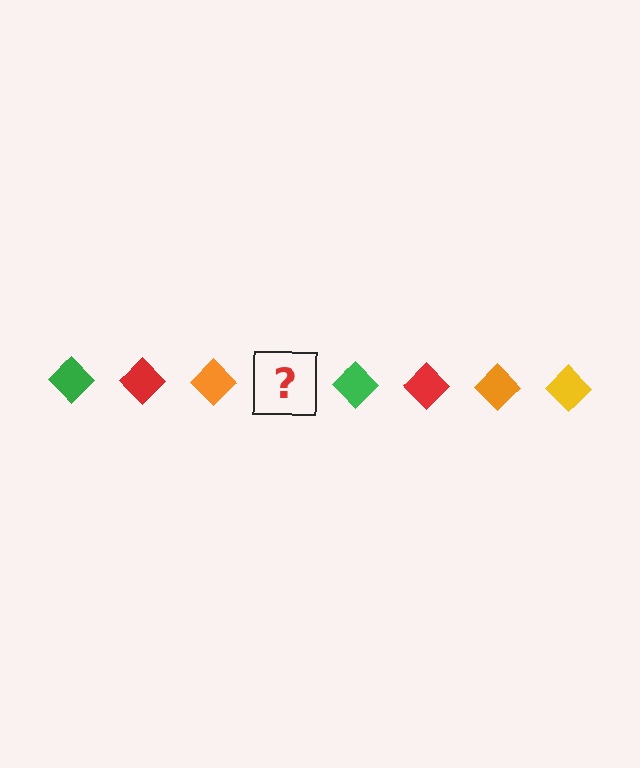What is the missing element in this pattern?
The missing element is a yellow diamond.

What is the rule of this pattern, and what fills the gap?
The rule is that the pattern cycles through green, red, orange, yellow diamonds. The gap should be filled with a yellow diamond.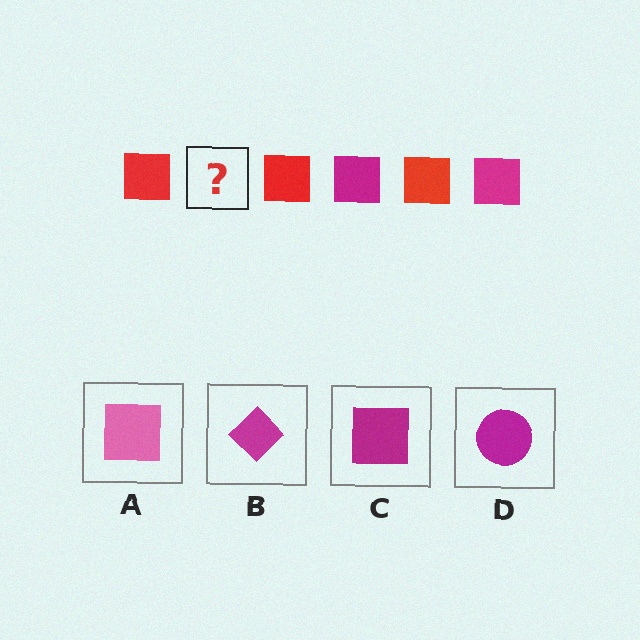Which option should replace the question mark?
Option C.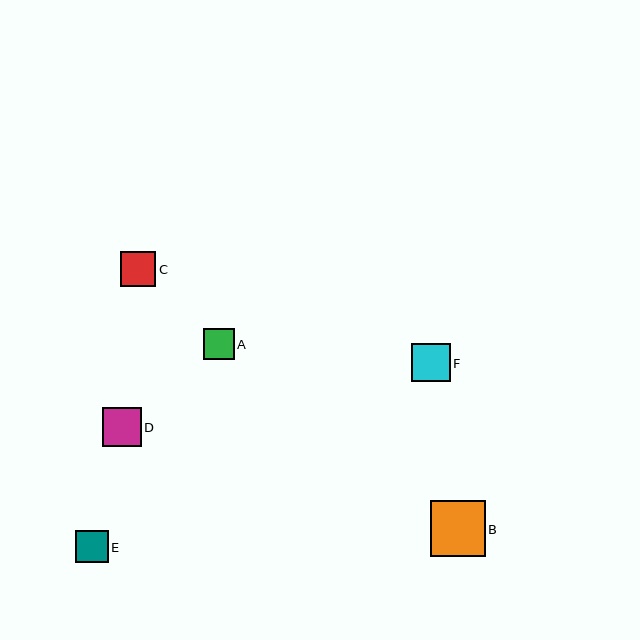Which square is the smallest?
Square A is the smallest with a size of approximately 31 pixels.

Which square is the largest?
Square B is the largest with a size of approximately 55 pixels.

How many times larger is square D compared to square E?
Square D is approximately 1.2 times the size of square E.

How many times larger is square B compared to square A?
Square B is approximately 1.8 times the size of square A.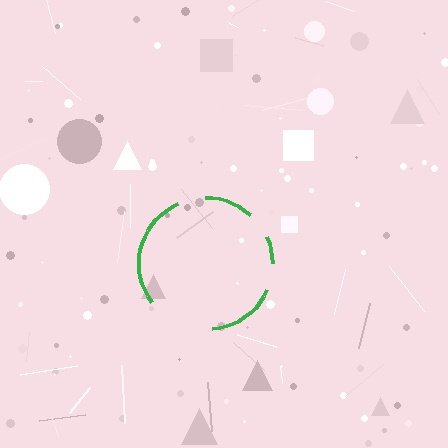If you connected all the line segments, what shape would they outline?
They would outline a circle.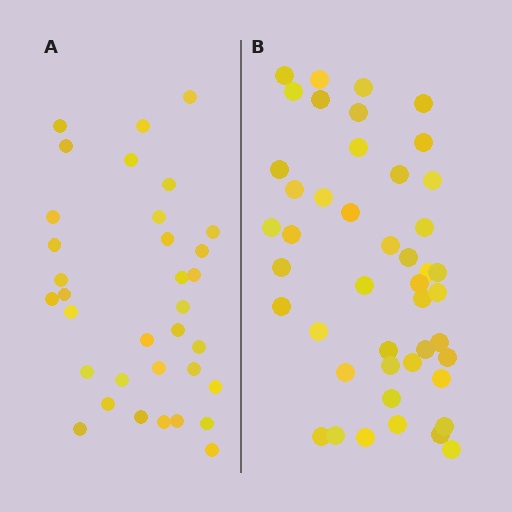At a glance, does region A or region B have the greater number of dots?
Region B (the right region) has more dots.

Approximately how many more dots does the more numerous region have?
Region B has roughly 12 or so more dots than region A.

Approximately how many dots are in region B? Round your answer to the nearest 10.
About 40 dots. (The exact count is 45, which rounds to 40.)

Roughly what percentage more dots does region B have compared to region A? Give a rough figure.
About 30% more.